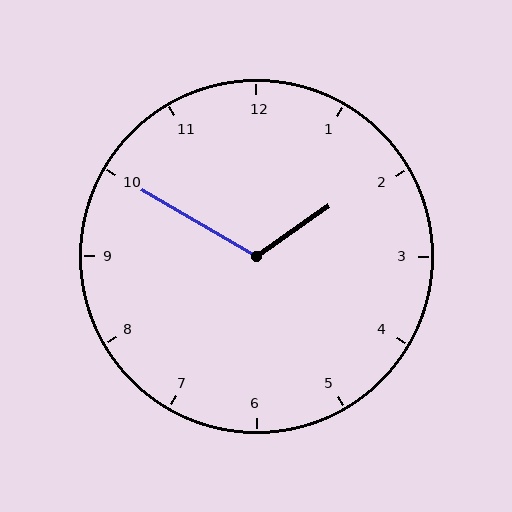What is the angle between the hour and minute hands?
Approximately 115 degrees.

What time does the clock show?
1:50.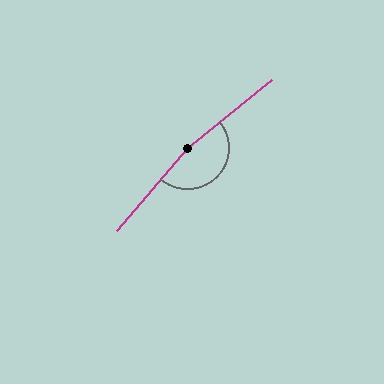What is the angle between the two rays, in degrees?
Approximately 170 degrees.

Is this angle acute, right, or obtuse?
It is obtuse.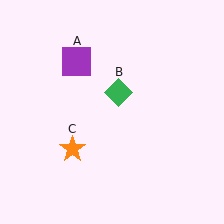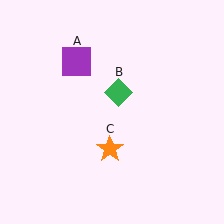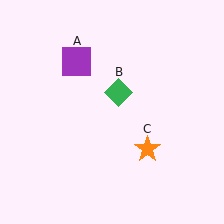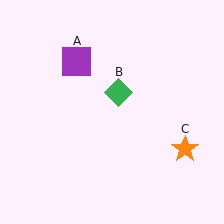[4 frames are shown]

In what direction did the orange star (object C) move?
The orange star (object C) moved right.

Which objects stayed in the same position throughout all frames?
Purple square (object A) and green diamond (object B) remained stationary.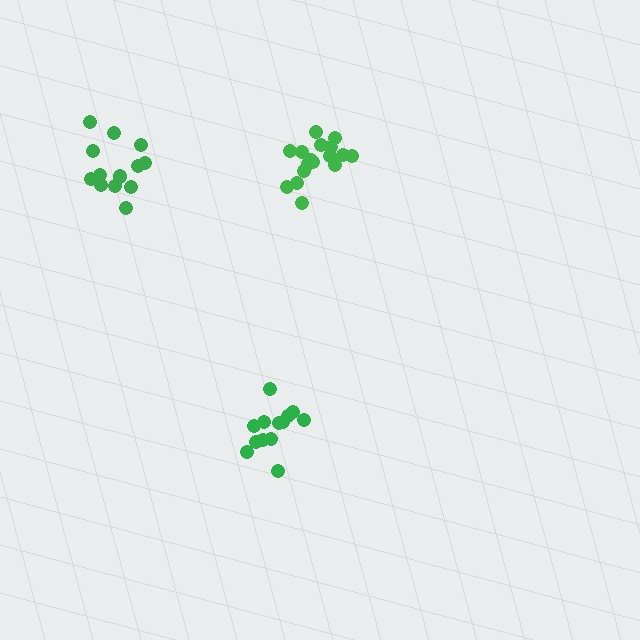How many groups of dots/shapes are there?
There are 3 groups.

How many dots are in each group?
Group 1: 13 dots, Group 2: 18 dots, Group 3: 13 dots (44 total).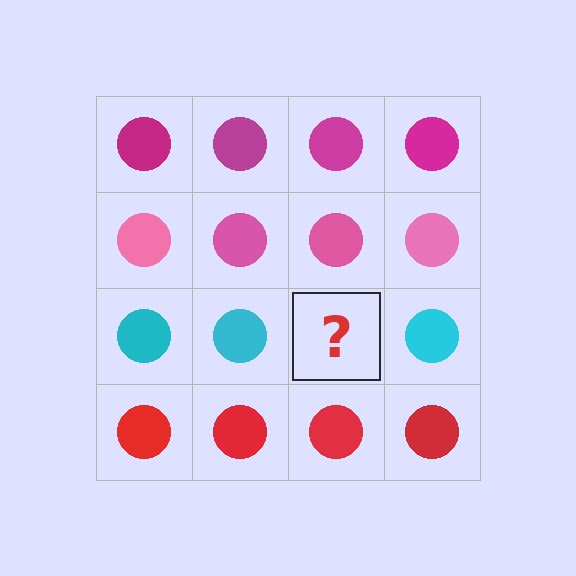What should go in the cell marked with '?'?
The missing cell should contain a cyan circle.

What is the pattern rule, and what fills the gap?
The rule is that each row has a consistent color. The gap should be filled with a cyan circle.